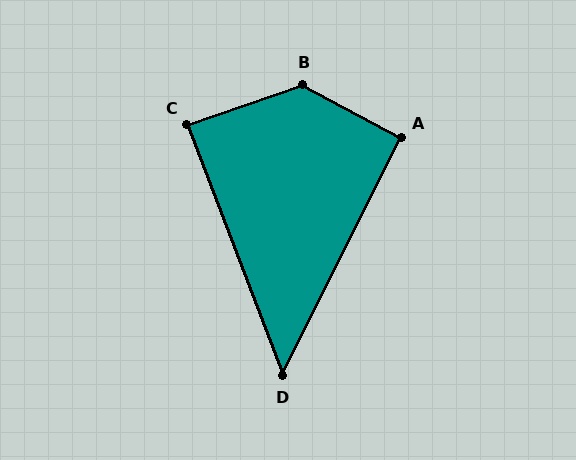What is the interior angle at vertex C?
Approximately 88 degrees (approximately right).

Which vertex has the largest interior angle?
B, at approximately 133 degrees.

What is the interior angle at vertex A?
Approximately 92 degrees (approximately right).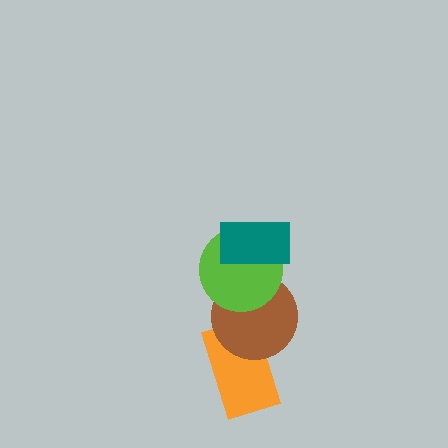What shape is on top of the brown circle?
The lime circle is on top of the brown circle.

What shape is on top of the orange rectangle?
The brown circle is on top of the orange rectangle.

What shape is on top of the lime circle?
The teal rectangle is on top of the lime circle.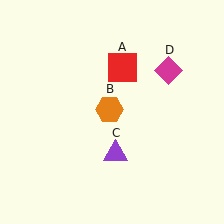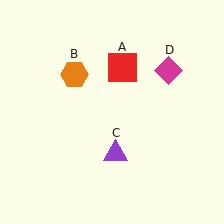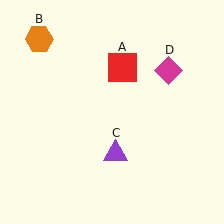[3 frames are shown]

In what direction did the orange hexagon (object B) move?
The orange hexagon (object B) moved up and to the left.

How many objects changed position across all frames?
1 object changed position: orange hexagon (object B).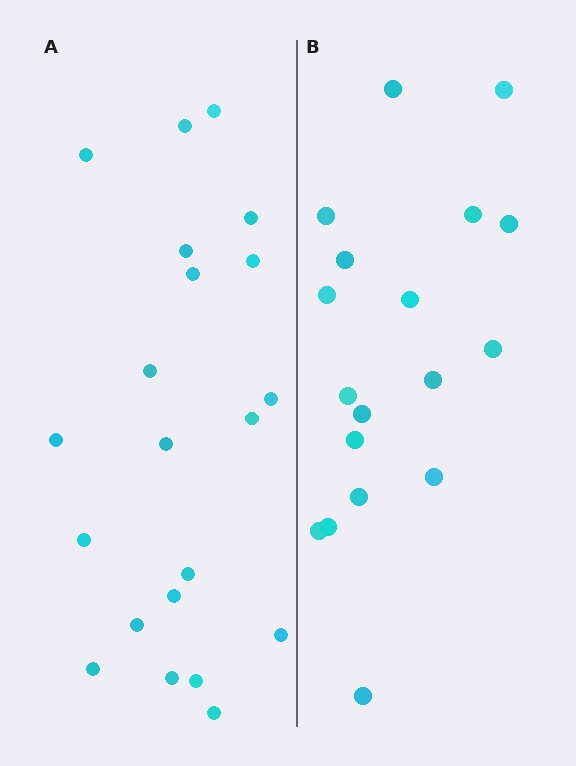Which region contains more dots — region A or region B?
Region A (the left region) has more dots.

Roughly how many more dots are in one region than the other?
Region A has just a few more — roughly 2 or 3 more dots than region B.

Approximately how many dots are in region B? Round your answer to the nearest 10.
About 20 dots. (The exact count is 18, which rounds to 20.)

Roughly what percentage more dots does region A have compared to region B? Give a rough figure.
About 15% more.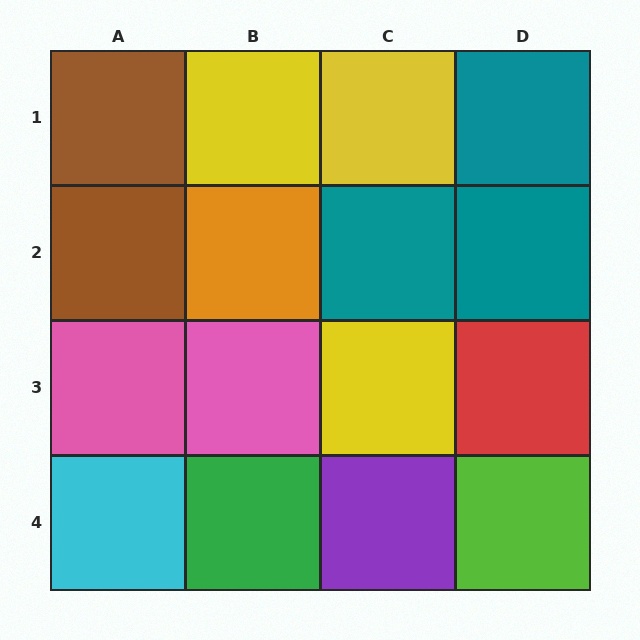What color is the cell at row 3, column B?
Pink.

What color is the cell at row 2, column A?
Brown.